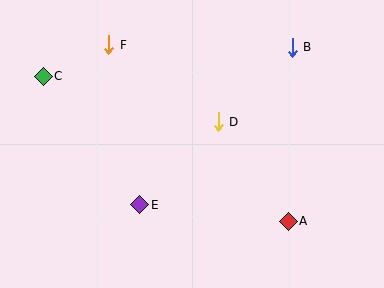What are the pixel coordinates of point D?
Point D is at (218, 122).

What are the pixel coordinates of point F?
Point F is at (109, 45).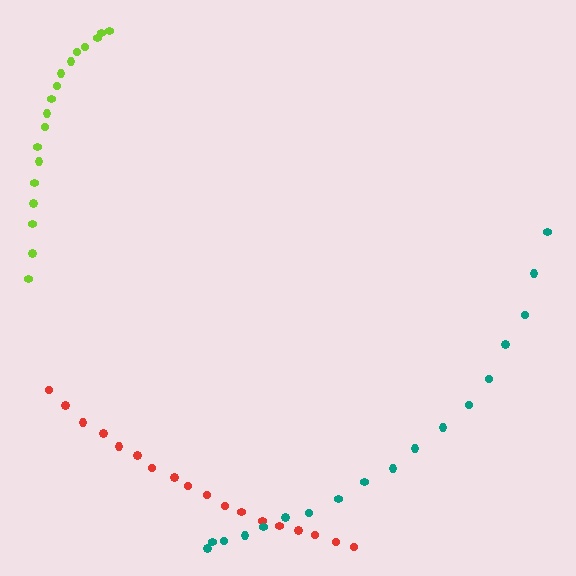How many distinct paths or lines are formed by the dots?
There are 3 distinct paths.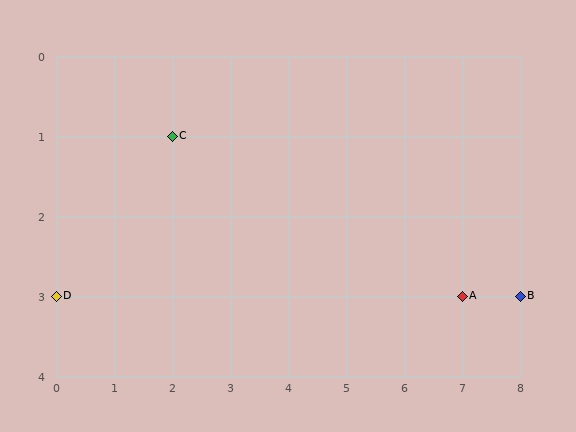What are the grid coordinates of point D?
Point D is at grid coordinates (0, 3).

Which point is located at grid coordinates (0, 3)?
Point D is at (0, 3).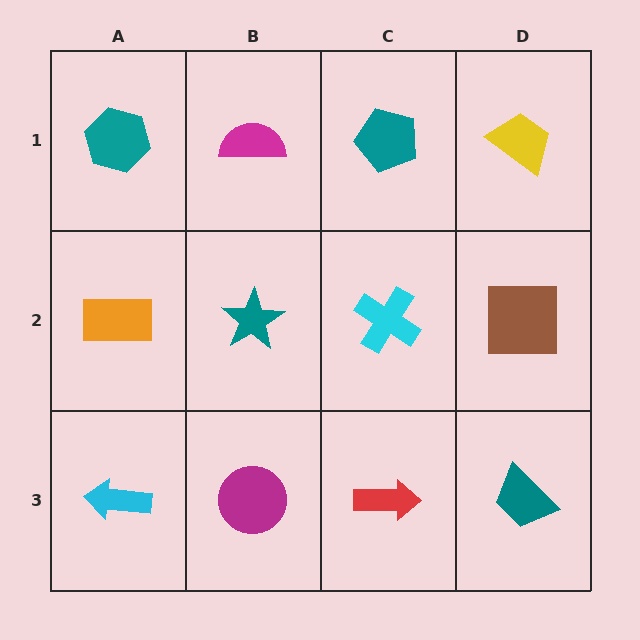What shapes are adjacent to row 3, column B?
A teal star (row 2, column B), a cyan arrow (row 3, column A), a red arrow (row 3, column C).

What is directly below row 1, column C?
A cyan cross.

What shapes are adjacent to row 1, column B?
A teal star (row 2, column B), a teal hexagon (row 1, column A), a teal pentagon (row 1, column C).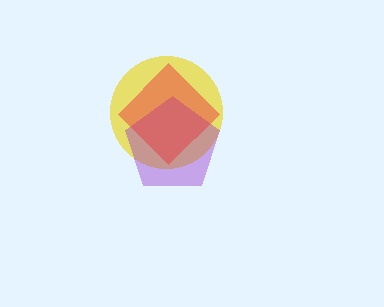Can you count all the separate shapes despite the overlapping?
Yes, there are 3 separate shapes.